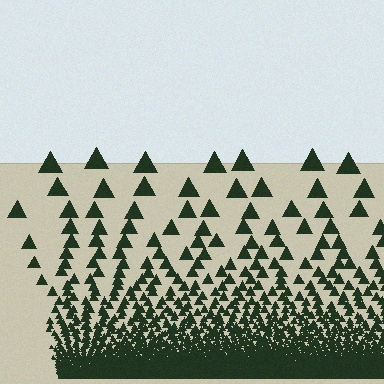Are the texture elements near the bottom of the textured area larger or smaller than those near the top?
Smaller. The gradient is inverted — elements near the bottom are smaller and denser.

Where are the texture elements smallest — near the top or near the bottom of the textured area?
Near the bottom.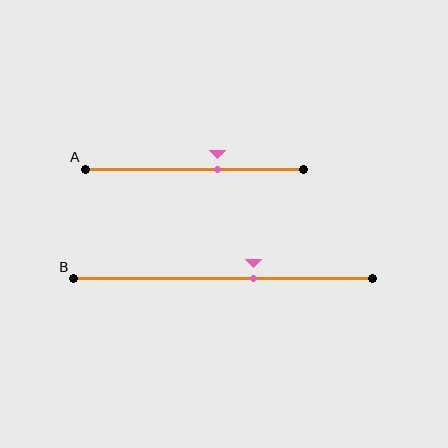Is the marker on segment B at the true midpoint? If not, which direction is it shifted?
No, the marker on segment B is shifted to the right by about 10% of the segment length.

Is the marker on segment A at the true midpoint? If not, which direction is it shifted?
No, the marker on segment A is shifted to the right by about 10% of the segment length.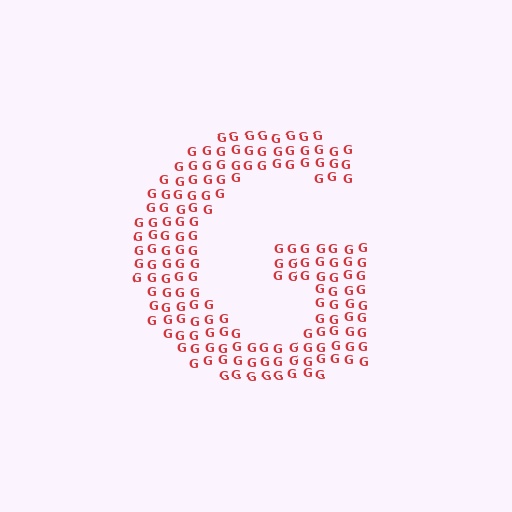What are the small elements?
The small elements are letter G's.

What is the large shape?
The large shape is the letter G.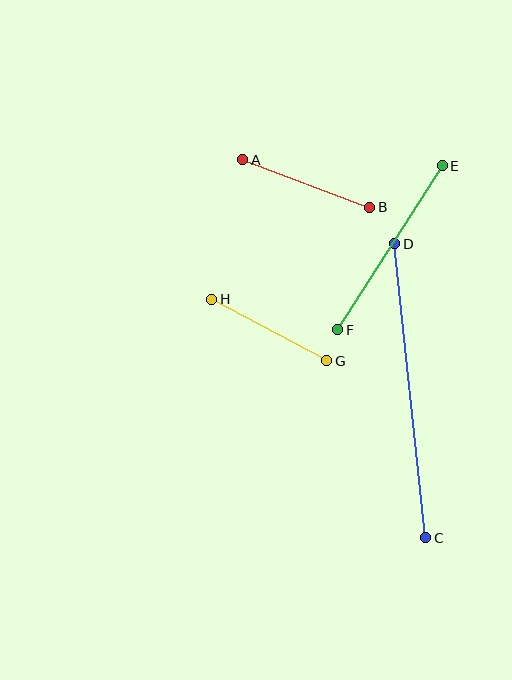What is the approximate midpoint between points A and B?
The midpoint is at approximately (306, 183) pixels.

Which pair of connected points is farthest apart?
Points C and D are farthest apart.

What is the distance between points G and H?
The distance is approximately 130 pixels.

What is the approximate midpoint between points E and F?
The midpoint is at approximately (390, 248) pixels.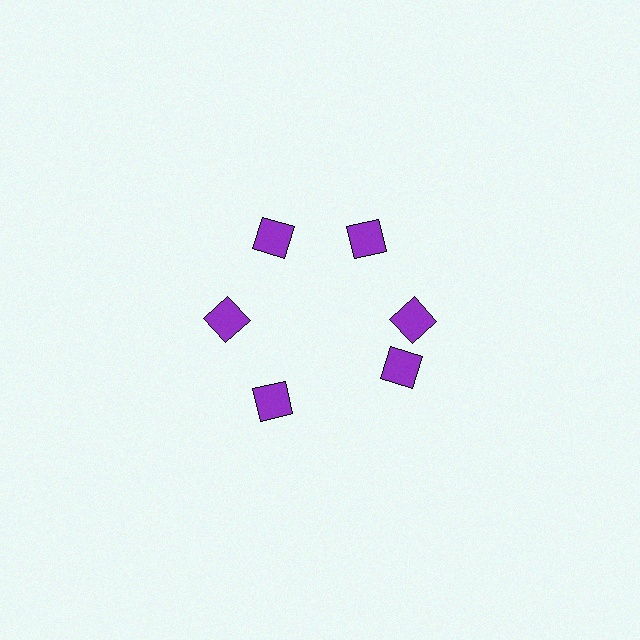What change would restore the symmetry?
The symmetry would be restored by rotating it back into even spacing with its neighbors so that all 6 diamonds sit at equal angles and equal distance from the center.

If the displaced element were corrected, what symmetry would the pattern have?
It would have 6-fold rotational symmetry — the pattern would map onto itself every 60 degrees.